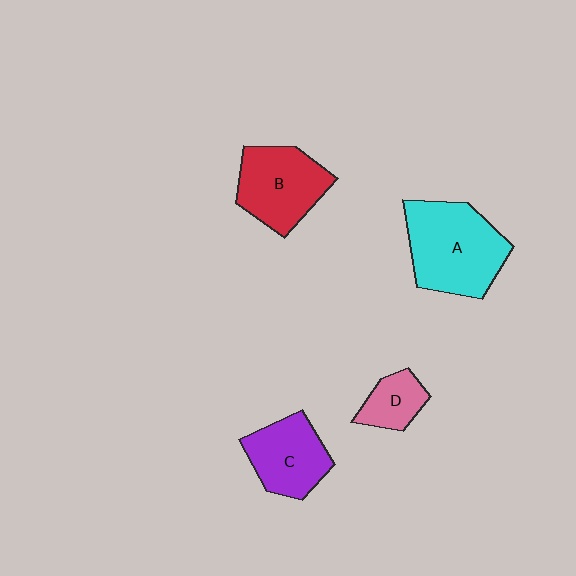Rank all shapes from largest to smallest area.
From largest to smallest: A (cyan), B (red), C (purple), D (pink).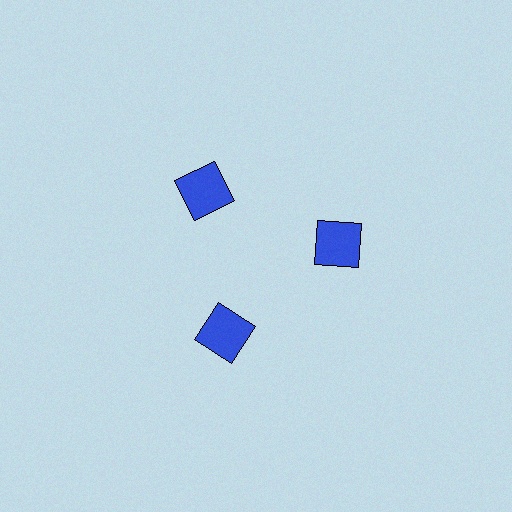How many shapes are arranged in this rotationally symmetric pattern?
There are 3 shapes, arranged in 3 groups of 1.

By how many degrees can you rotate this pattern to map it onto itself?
The pattern maps onto itself every 120 degrees of rotation.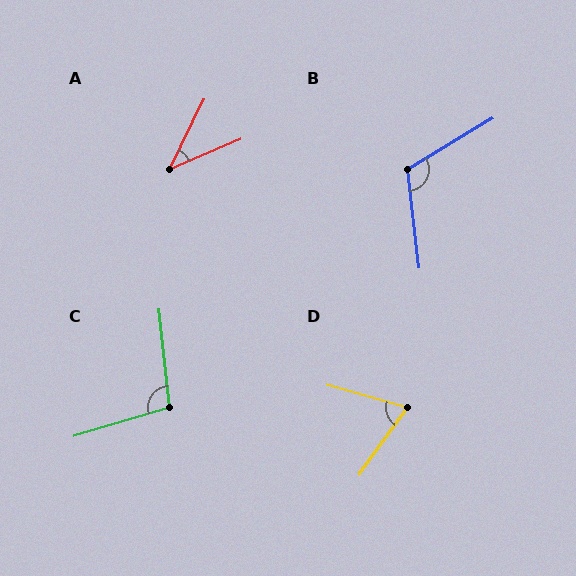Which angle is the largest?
B, at approximately 115 degrees.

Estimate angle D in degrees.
Approximately 70 degrees.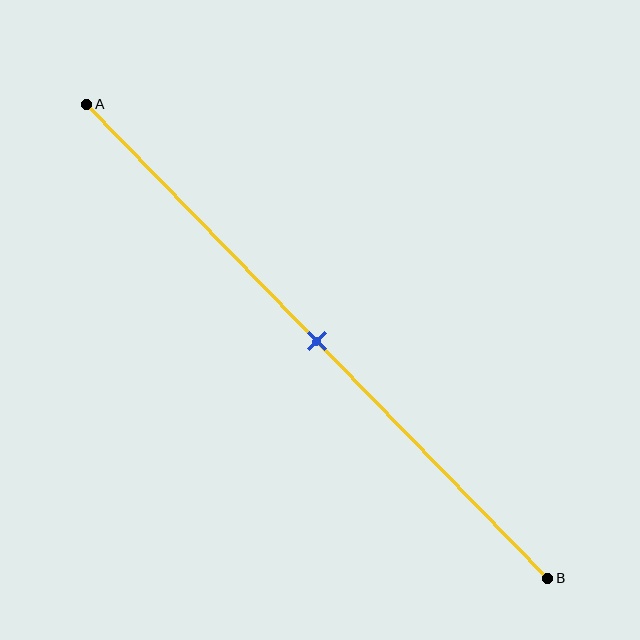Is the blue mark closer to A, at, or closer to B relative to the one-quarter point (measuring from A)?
The blue mark is closer to point B than the one-quarter point of segment AB.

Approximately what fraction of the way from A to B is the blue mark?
The blue mark is approximately 50% of the way from A to B.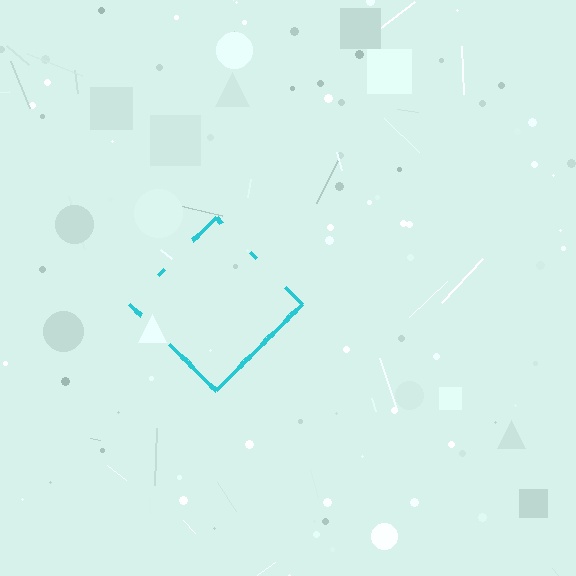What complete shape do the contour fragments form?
The contour fragments form a diamond.